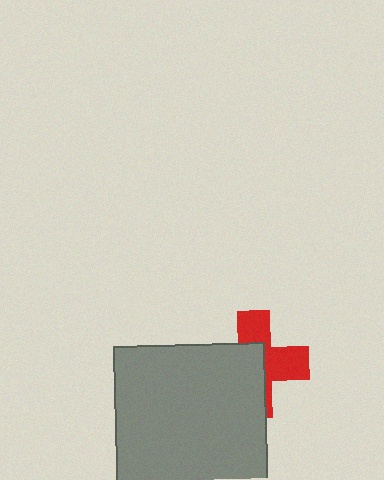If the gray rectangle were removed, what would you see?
You would see the complete red cross.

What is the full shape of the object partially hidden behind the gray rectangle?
The partially hidden object is a red cross.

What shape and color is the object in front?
The object in front is a gray rectangle.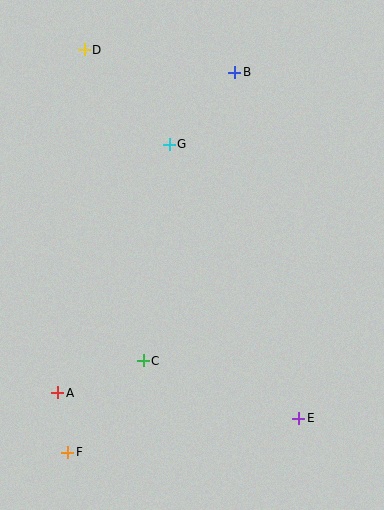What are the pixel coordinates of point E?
Point E is at (299, 418).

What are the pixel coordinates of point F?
Point F is at (68, 452).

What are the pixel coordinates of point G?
Point G is at (169, 144).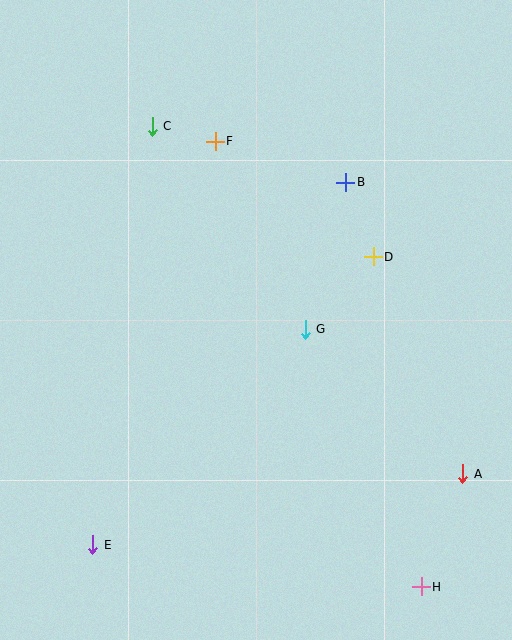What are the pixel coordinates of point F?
Point F is at (215, 141).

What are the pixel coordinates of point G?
Point G is at (305, 329).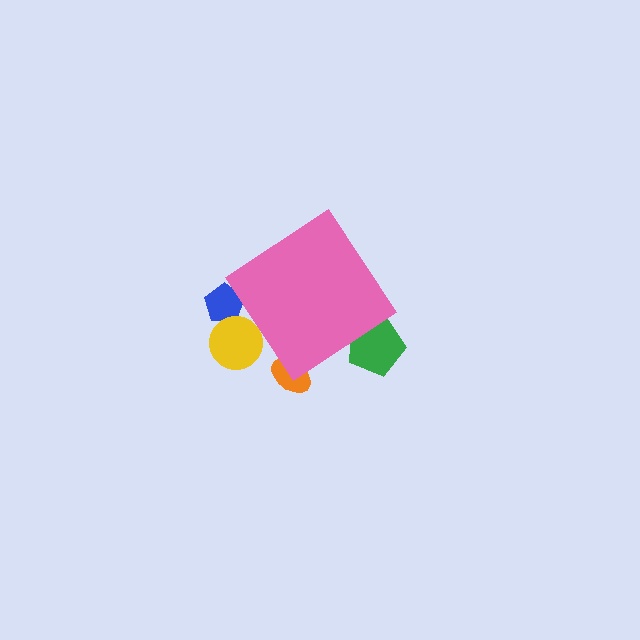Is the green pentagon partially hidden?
Yes, the green pentagon is partially hidden behind the pink diamond.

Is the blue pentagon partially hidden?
Yes, the blue pentagon is partially hidden behind the pink diamond.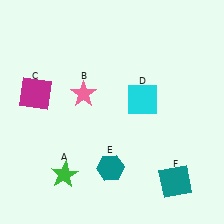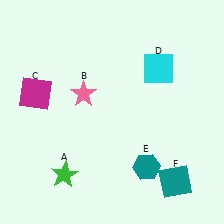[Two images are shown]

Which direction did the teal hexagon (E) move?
The teal hexagon (E) moved right.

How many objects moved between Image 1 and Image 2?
2 objects moved between the two images.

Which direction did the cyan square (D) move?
The cyan square (D) moved up.